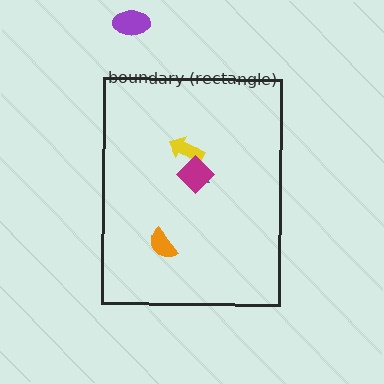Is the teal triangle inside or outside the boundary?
Inside.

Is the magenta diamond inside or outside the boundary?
Inside.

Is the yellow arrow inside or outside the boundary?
Inside.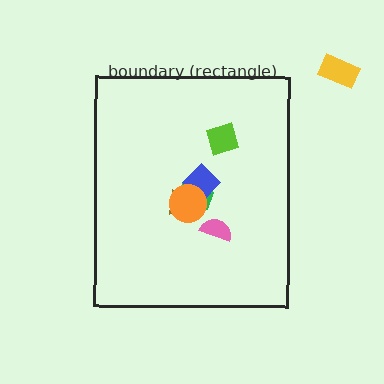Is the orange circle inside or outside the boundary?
Inside.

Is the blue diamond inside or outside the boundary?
Inside.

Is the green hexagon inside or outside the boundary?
Inside.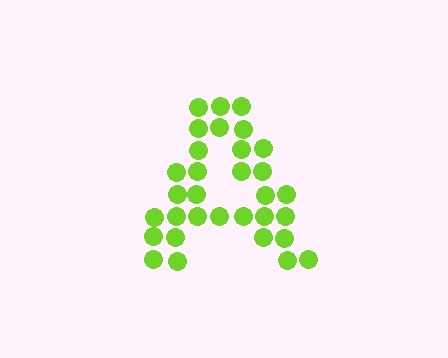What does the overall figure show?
The overall figure shows the letter A.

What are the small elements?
The small elements are circles.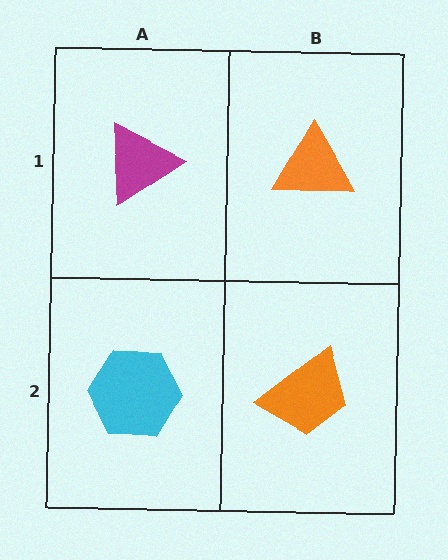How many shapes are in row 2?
2 shapes.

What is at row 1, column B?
An orange triangle.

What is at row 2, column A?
A cyan hexagon.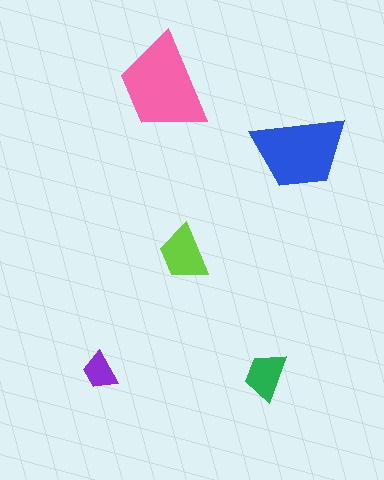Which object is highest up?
The pink trapezoid is topmost.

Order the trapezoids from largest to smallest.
the pink one, the blue one, the lime one, the green one, the purple one.